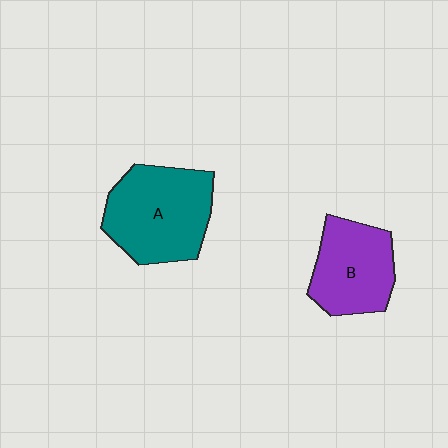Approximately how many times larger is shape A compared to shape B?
Approximately 1.3 times.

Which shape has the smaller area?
Shape B (purple).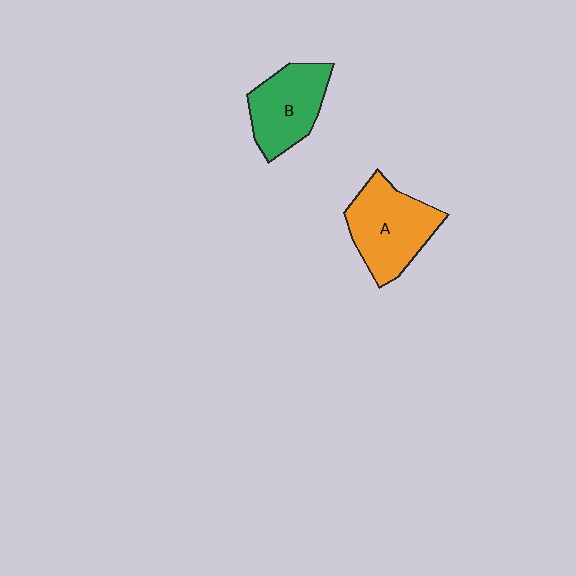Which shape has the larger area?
Shape A (orange).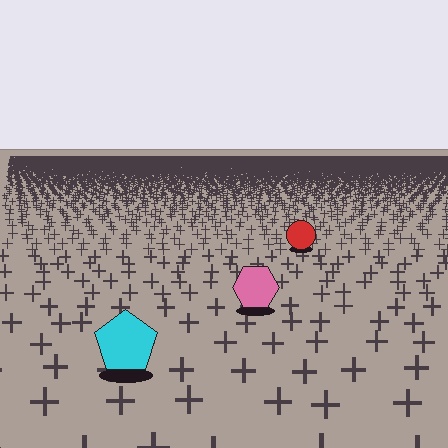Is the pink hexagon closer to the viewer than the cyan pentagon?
No. The cyan pentagon is closer — you can tell from the texture gradient: the ground texture is coarser near it.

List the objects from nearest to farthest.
From nearest to farthest: the cyan pentagon, the pink hexagon, the red circle.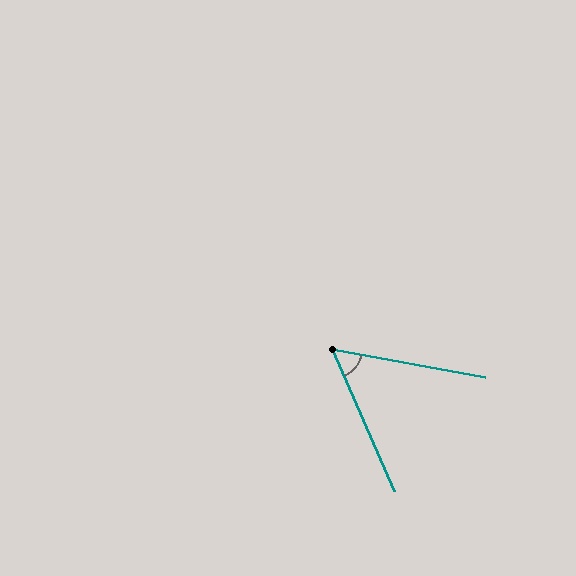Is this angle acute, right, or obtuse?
It is acute.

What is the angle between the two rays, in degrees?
Approximately 56 degrees.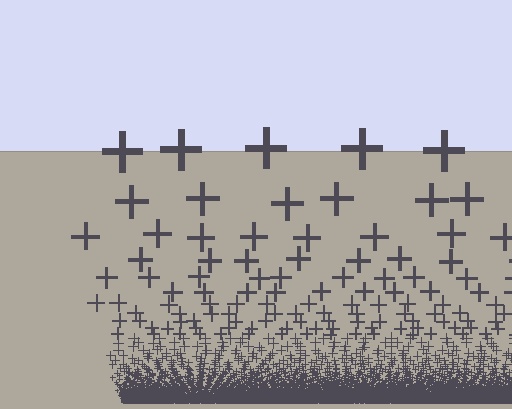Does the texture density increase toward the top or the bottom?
Density increases toward the bottom.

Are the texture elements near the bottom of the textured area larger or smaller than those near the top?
Smaller. The gradient is inverted — elements near the bottom are smaller and denser.